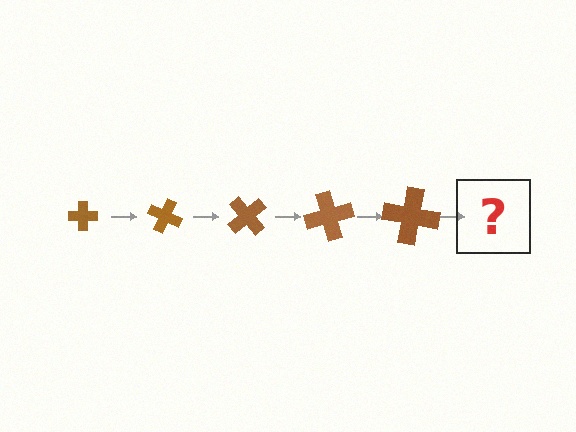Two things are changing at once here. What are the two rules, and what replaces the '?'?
The two rules are that the cross grows larger each step and it rotates 25 degrees each step. The '?' should be a cross, larger than the previous one and rotated 125 degrees from the start.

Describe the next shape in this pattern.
It should be a cross, larger than the previous one and rotated 125 degrees from the start.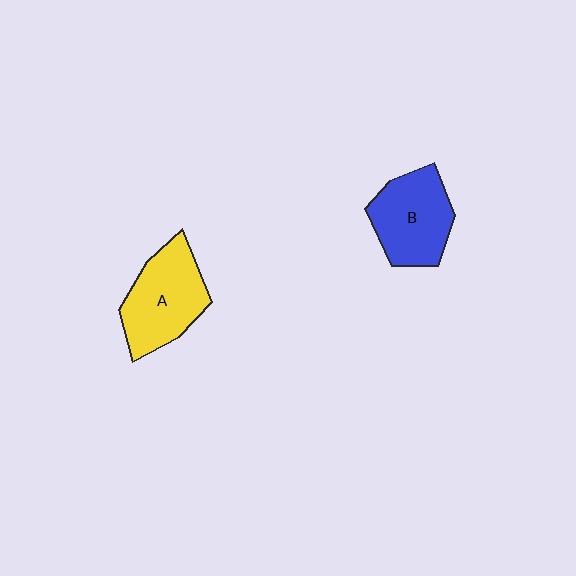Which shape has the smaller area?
Shape B (blue).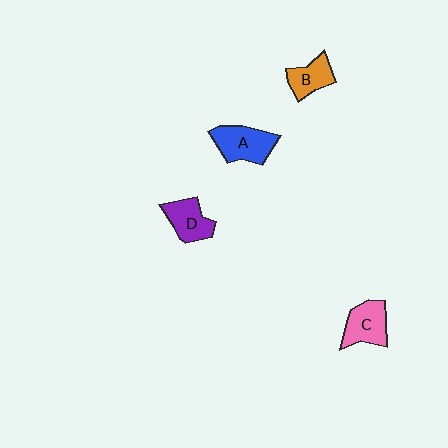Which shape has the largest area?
Shape A (blue).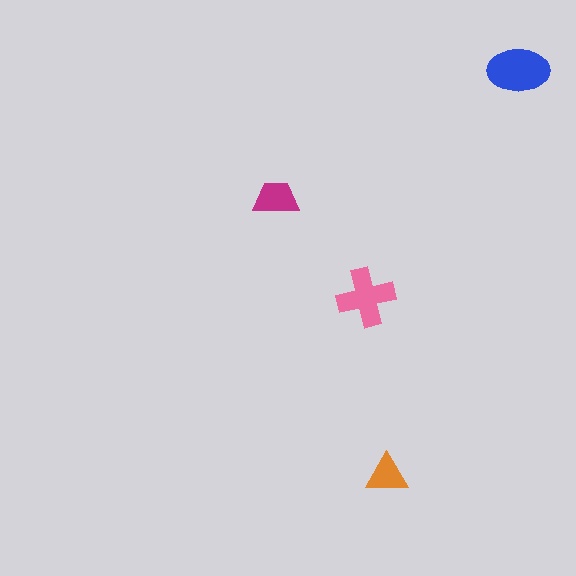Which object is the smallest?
The orange triangle.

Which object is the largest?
The blue ellipse.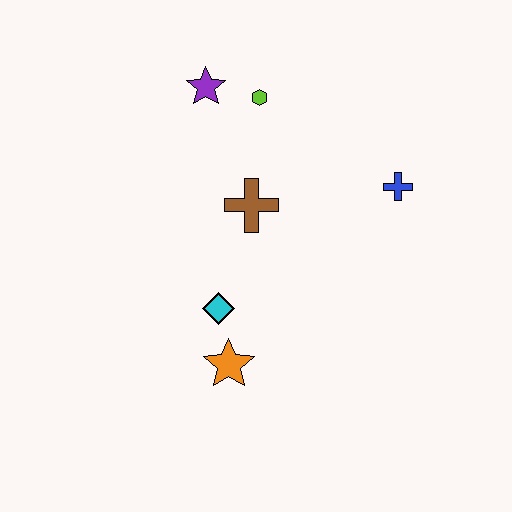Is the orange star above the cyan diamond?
No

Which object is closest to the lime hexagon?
The purple star is closest to the lime hexagon.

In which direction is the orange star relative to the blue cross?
The orange star is below the blue cross.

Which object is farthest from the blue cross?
The orange star is farthest from the blue cross.